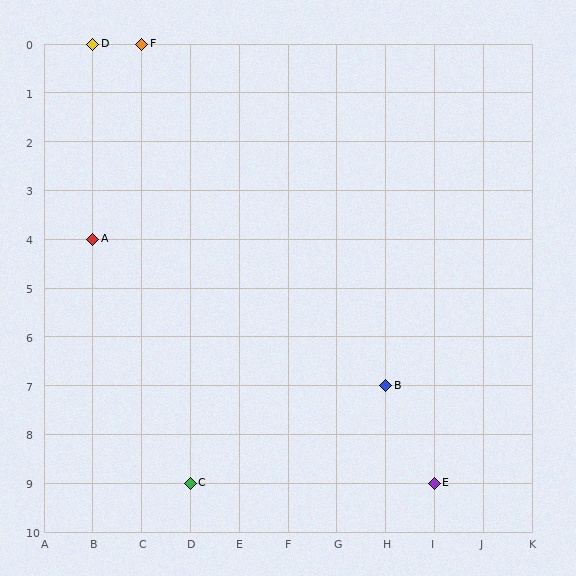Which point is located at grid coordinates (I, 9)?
Point E is at (I, 9).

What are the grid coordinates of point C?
Point C is at grid coordinates (D, 9).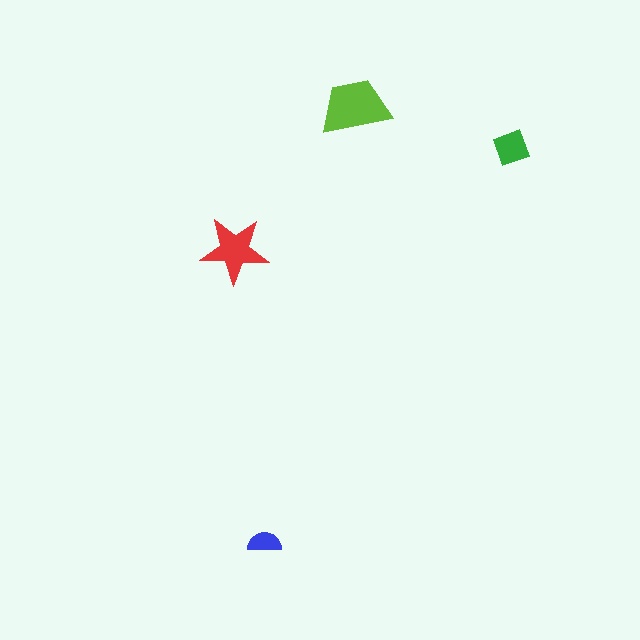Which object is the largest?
The lime trapezoid.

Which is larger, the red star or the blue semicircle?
The red star.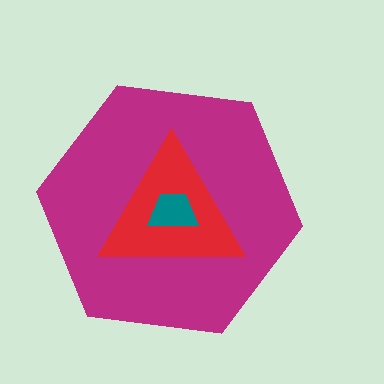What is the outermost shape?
The magenta hexagon.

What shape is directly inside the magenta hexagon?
The red triangle.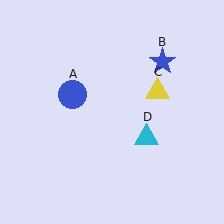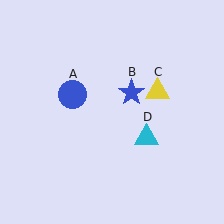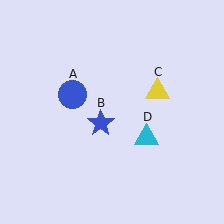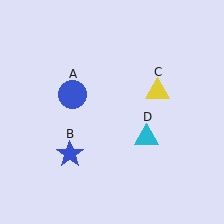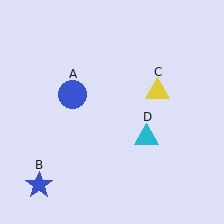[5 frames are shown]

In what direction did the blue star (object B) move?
The blue star (object B) moved down and to the left.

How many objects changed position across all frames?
1 object changed position: blue star (object B).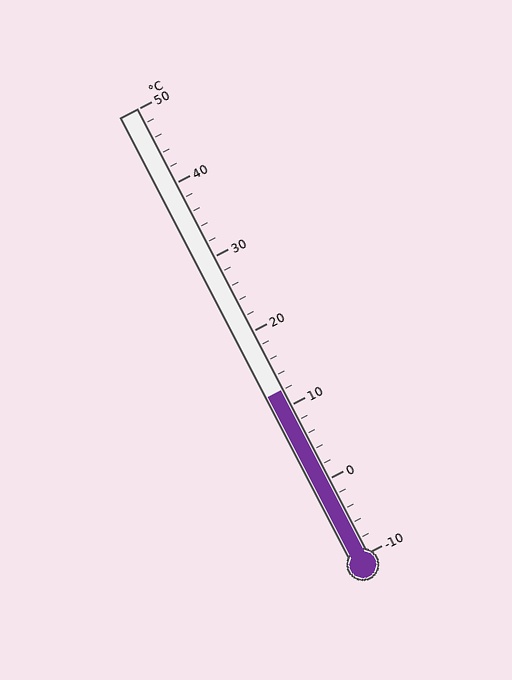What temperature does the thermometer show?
The thermometer shows approximately 12°C.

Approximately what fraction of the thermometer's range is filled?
The thermometer is filled to approximately 35% of its range.